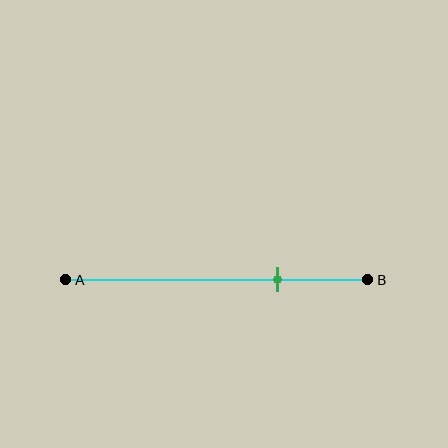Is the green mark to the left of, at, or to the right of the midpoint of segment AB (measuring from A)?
The green mark is to the right of the midpoint of segment AB.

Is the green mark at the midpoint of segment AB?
No, the mark is at about 70% from A, not at the 50% midpoint.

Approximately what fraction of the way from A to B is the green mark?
The green mark is approximately 70% of the way from A to B.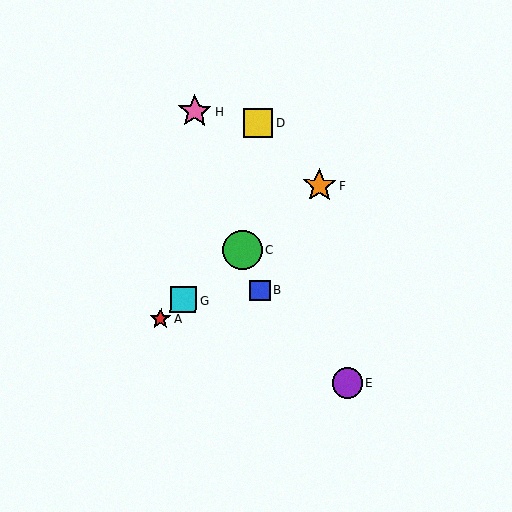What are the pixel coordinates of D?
Object D is at (259, 123).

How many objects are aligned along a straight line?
4 objects (A, C, F, G) are aligned along a straight line.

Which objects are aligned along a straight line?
Objects A, C, F, G are aligned along a straight line.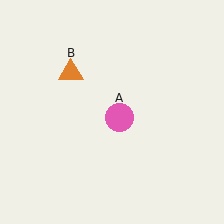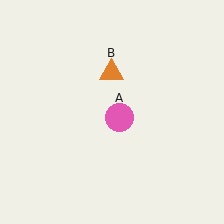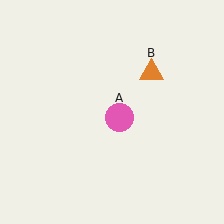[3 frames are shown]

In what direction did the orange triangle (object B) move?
The orange triangle (object B) moved right.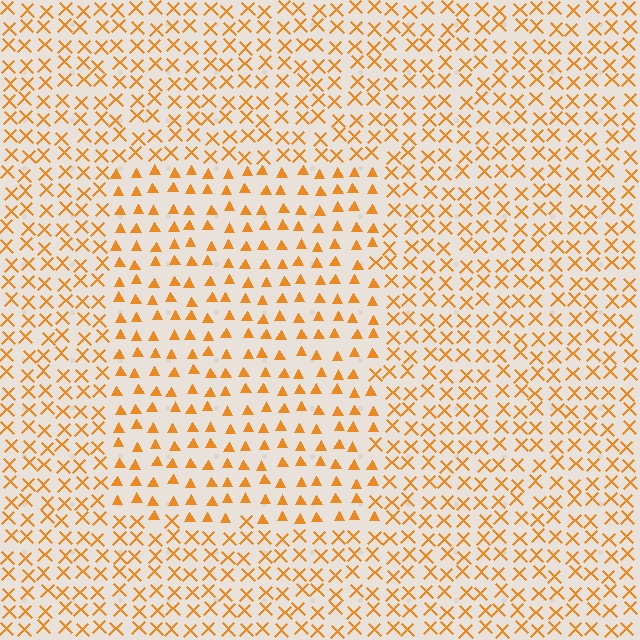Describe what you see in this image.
The image is filled with small orange elements arranged in a uniform grid. A rectangle-shaped region contains triangles, while the surrounding area contains X marks. The boundary is defined purely by the change in element shape.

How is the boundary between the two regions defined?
The boundary is defined by a change in element shape: triangles inside vs. X marks outside. All elements share the same color and spacing.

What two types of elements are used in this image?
The image uses triangles inside the rectangle region and X marks outside it.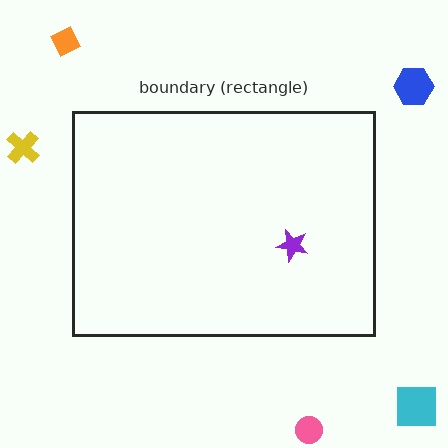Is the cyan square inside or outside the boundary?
Outside.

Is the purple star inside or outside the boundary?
Inside.